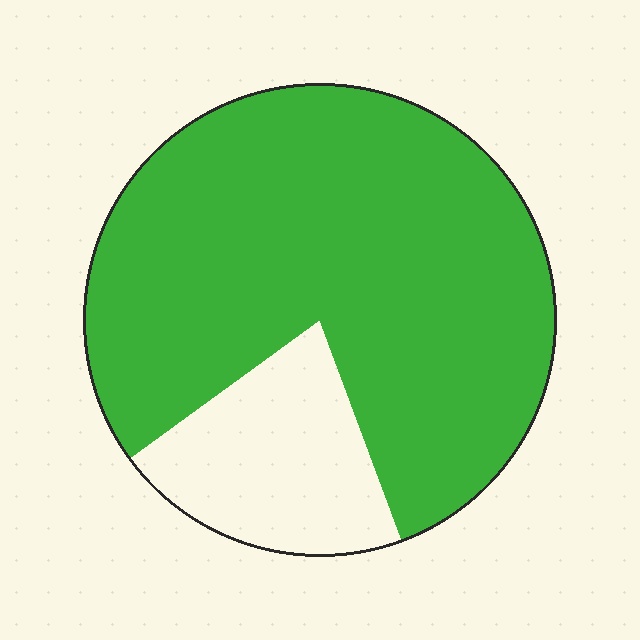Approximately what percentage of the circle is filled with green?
Approximately 80%.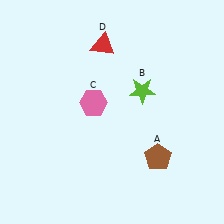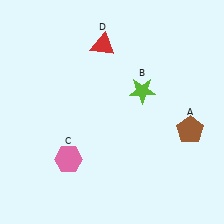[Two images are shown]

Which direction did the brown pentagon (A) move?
The brown pentagon (A) moved right.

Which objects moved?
The objects that moved are: the brown pentagon (A), the pink hexagon (C).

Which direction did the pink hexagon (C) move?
The pink hexagon (C) moved down.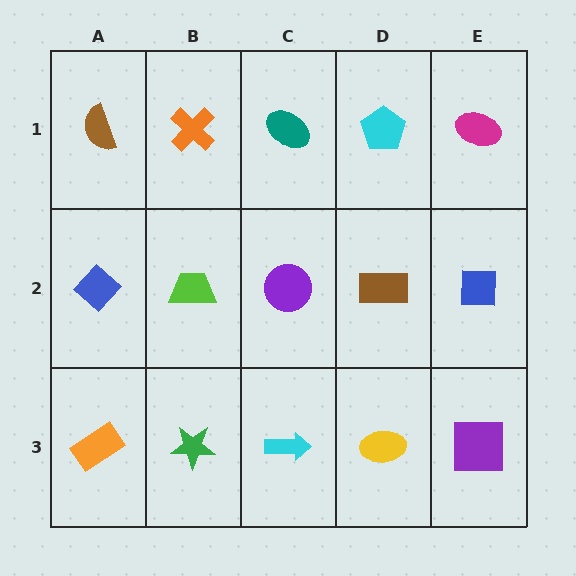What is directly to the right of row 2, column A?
A lime trapezoid.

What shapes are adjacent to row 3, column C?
A purple circle (row 2, column C), a green star (row 3, column B), a yellow ellipse (row 3, column D).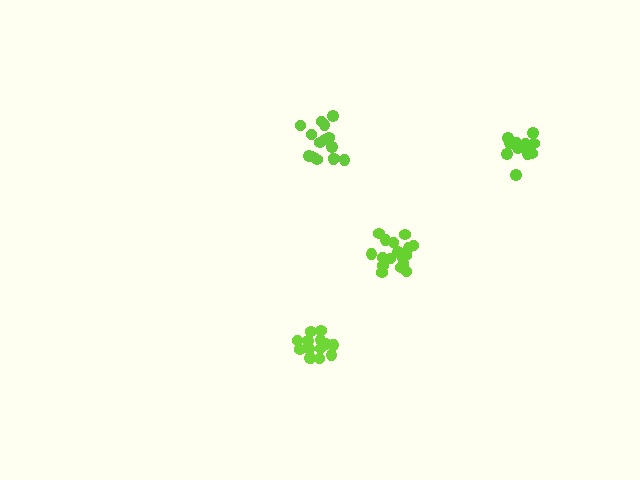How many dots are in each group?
Group 1: 16 dots, Group 2: 17 dots, Group 3: 13 dots, Group 4: 14 dots (60 total).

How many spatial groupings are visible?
There are 4 spatial groupings.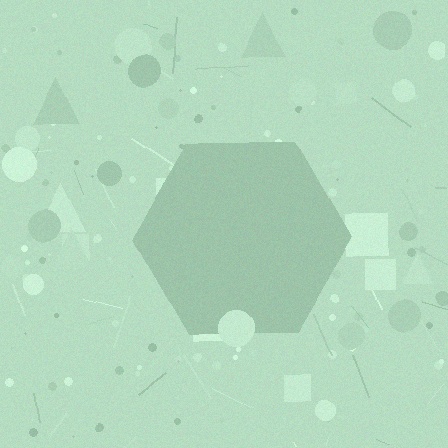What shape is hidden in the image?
A hexagon is hidden in the image.